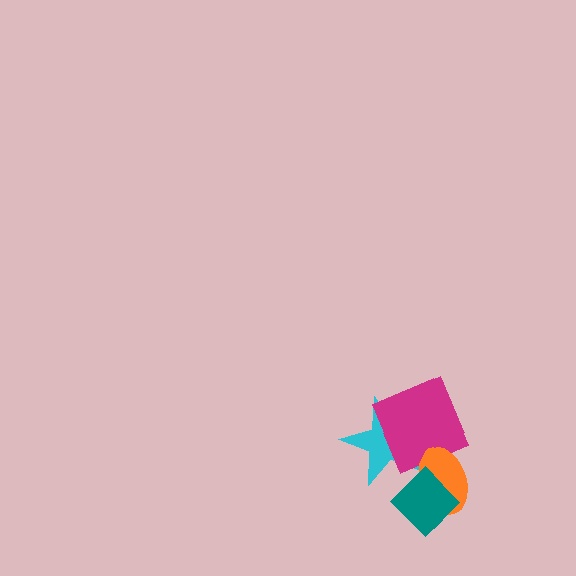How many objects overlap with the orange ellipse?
3 objects overlap with the orange ellipse.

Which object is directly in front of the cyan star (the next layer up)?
The magenta square is directly in front of the cyan star.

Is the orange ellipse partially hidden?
Yes, it is partially covered by another shape.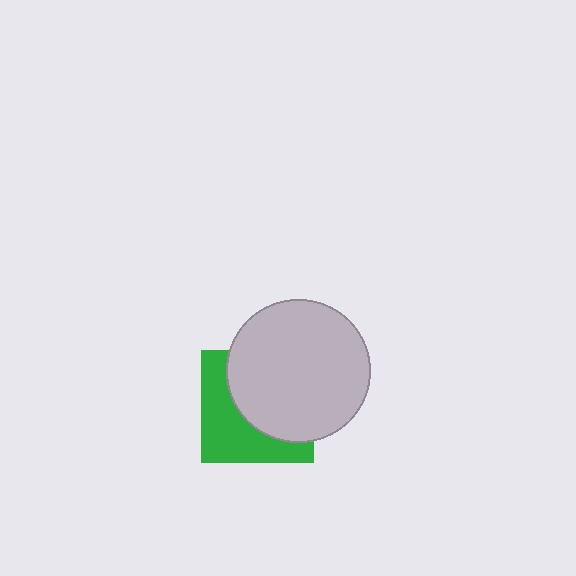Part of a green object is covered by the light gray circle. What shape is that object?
It is a square.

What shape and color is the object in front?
The object in front is a light gray circle.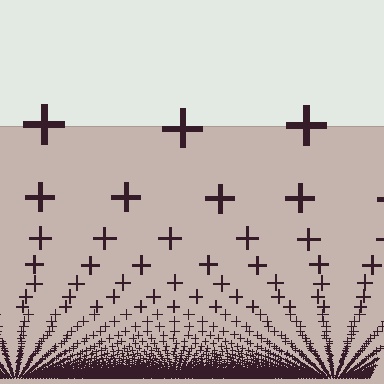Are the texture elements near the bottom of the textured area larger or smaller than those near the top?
Smaller. The gradient is inverted — elements near the bottom are smaller and denser.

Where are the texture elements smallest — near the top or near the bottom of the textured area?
Near the bottom.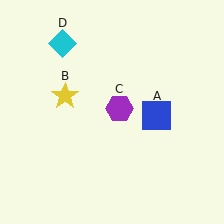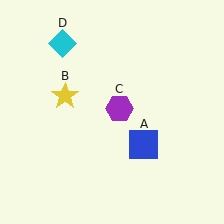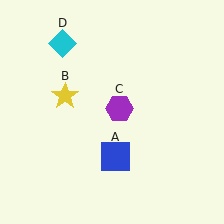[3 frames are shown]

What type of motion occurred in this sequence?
The blue square (object A) rotated clockwise around the center of the scene.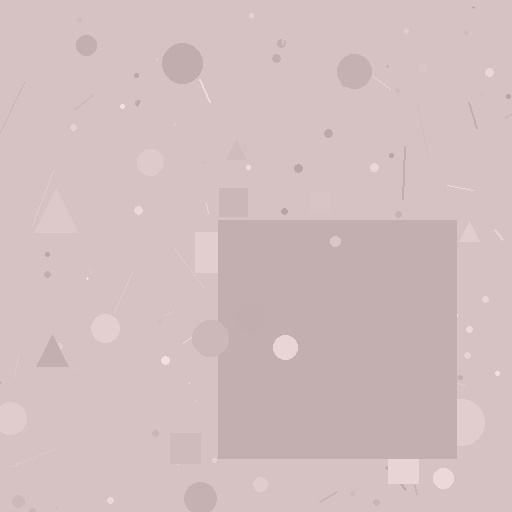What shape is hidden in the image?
A square is hidden in the image.